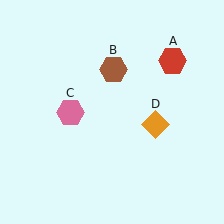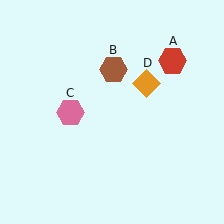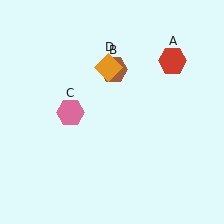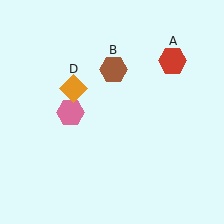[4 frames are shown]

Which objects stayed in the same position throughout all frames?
Red hexagon (object A) and brown hexagon (object B) and pink hexagon (object C) remained stationary.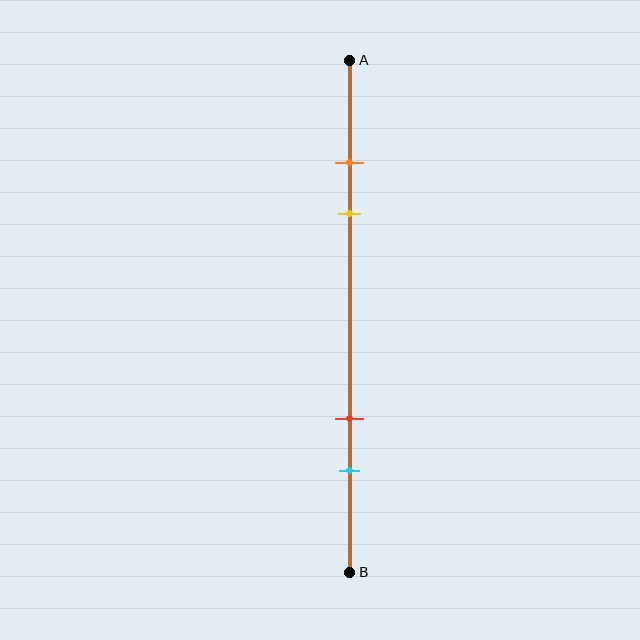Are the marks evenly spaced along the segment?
No, the marks are not evenly spaced.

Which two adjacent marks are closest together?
The orange and yellow marks are the closest adjacent pair.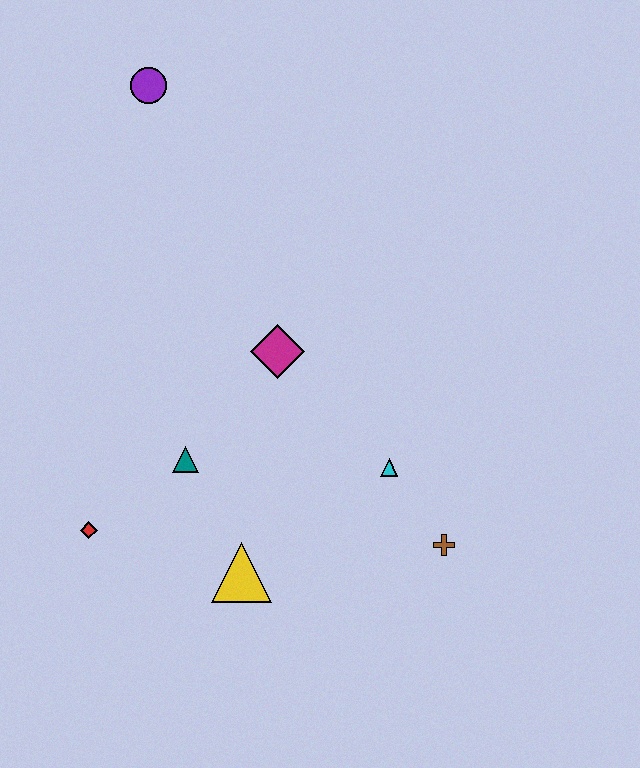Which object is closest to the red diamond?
The teal triangle is closest to the red diamond.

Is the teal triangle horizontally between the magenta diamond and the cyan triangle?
No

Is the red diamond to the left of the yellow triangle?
Yes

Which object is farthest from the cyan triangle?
The purple circle is farthest from the cyan triangle.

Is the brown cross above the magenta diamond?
No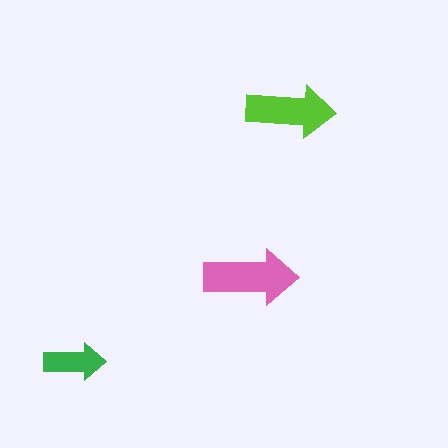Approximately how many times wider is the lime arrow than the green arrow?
About 1.5 times wider.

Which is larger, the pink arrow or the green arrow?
The pink one.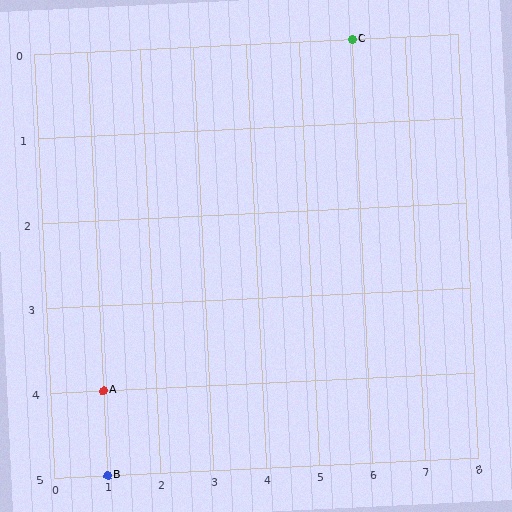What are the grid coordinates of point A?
Point A is at grid coordinates (1, 4).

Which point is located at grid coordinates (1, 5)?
Point B is at (1, 5).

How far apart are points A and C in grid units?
Points A and C are 5 columns and 4 rows apart (about 6.4 grid units diagonally).